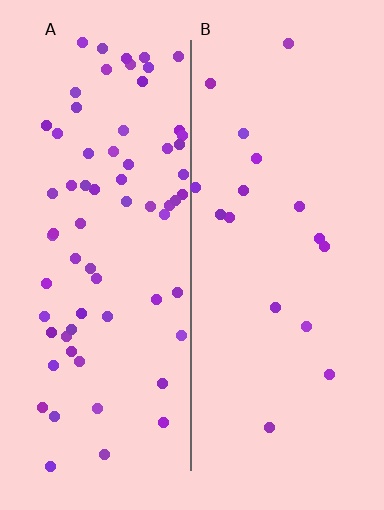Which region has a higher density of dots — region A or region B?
A (the left).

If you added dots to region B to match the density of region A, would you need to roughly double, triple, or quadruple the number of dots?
Approximately quadruple.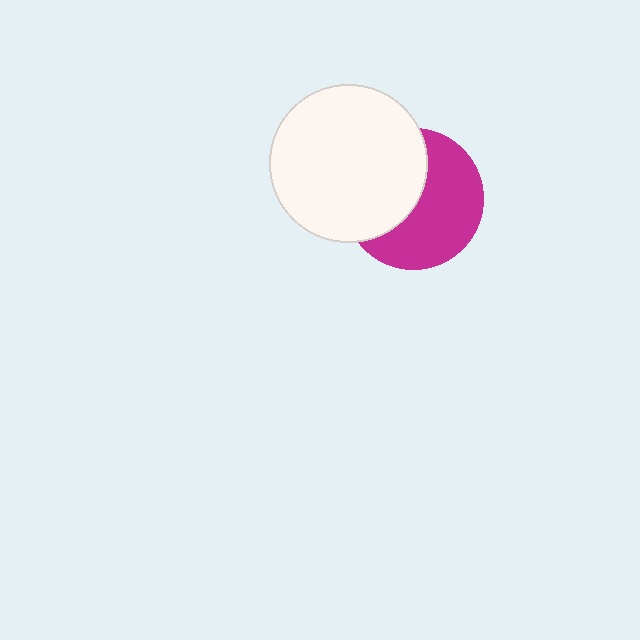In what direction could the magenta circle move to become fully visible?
The magenta circle could move right. That would shift it out from behind the white circle entirely.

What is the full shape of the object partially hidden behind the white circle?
The partially hidden object is a magenta circle.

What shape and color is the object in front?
The object in front is a white circle.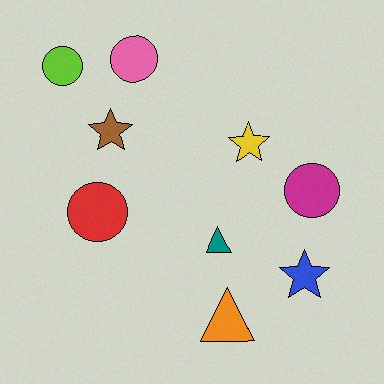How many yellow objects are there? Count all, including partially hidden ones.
There is 1 yellow object.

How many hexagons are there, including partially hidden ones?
There are no hexagons.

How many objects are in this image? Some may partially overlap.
There are 9 objects.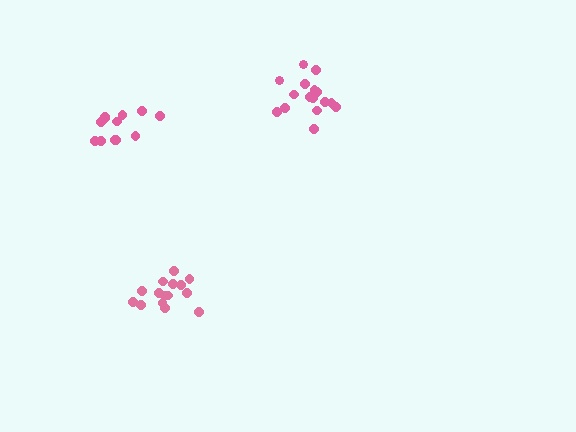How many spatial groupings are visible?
There are 3 spatial groupings.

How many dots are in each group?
Group 1: 15 dots, Group 2: 16 dots, Group 3: 12 dots (43 total).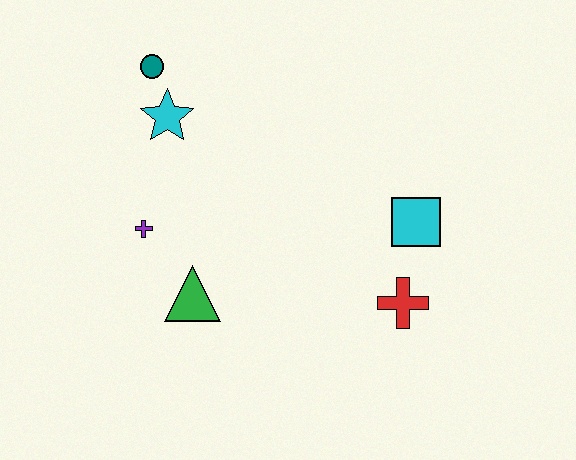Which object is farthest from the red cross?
The teal circle is farthest from the red cross.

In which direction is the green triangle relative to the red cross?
The green triangle is to the left of the red cross.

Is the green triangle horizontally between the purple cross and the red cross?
Yes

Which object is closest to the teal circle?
The cyan star is closest to the teal circle.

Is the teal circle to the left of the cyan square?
Yes